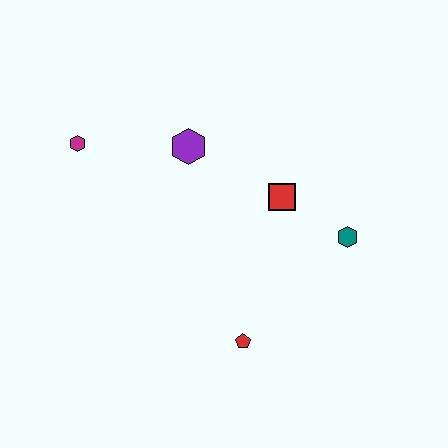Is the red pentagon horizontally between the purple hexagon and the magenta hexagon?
No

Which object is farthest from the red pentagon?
The magenta hexagon is farthest from the red pentagon.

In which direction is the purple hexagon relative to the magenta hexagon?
The purple hexagon is to the right of the magenta hexagon.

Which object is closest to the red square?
The teal hexagon is closest to the red square.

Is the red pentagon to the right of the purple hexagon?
Yes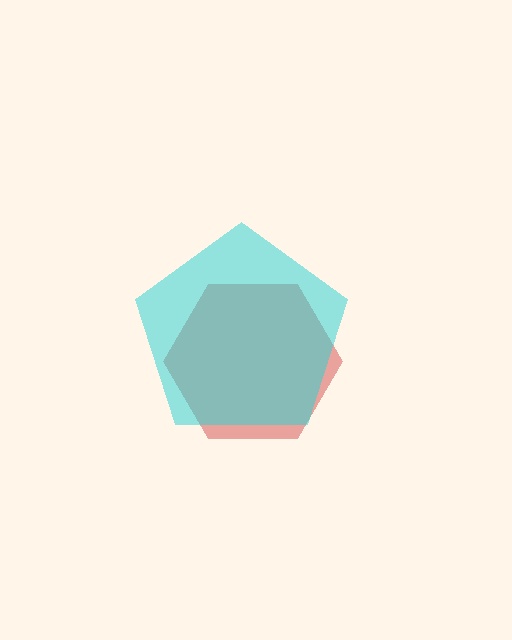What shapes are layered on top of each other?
The layered shapes are: a red hexagon, a cyan pentagon.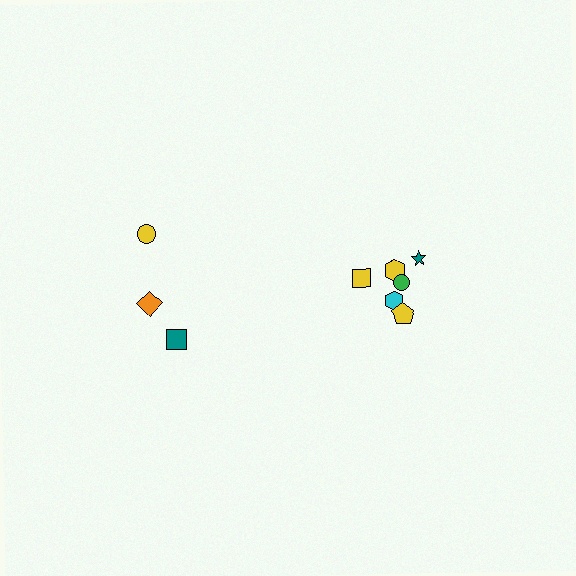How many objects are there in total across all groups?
There are 9 objects.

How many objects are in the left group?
There are 3 objects.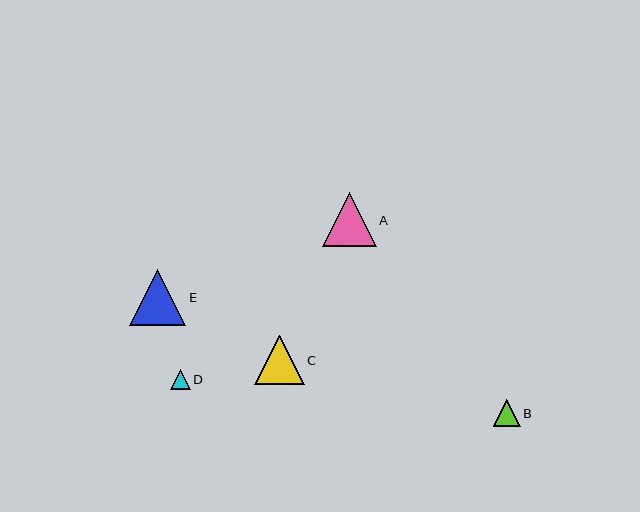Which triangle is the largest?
Triangle E is the largest with a size of approximately 56 pixels.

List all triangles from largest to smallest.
From largest to smallest: E, A, C, B, D.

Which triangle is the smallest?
Triangle D is the smallest with a size of approximately 20 pixels.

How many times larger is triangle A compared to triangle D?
Triangle A is approximately 2.7 times the size of triangle D.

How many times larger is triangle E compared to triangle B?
Triangle E is approximately 2.1 times the size of triangle B.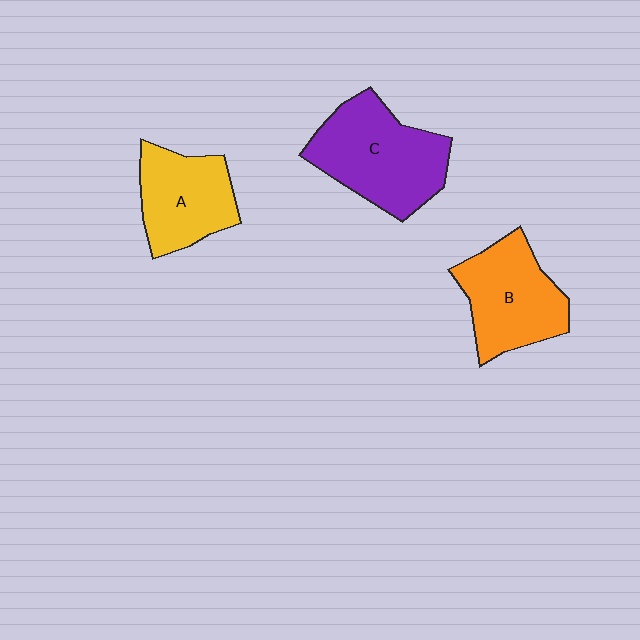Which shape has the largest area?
Shape C (purple).